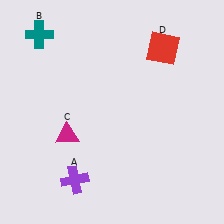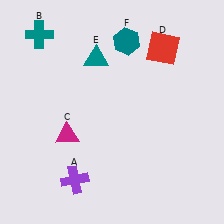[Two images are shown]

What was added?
A teal triangle (E), a teal hexagon (F) were added in Image 2.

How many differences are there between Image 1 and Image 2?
There are 2 differences between the two images.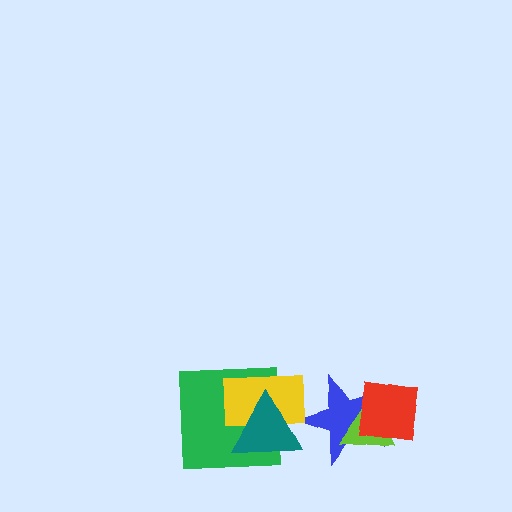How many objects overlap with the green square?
2 objects overlap with the green square.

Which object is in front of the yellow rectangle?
The teal triangle is in front of the yellow rectangle.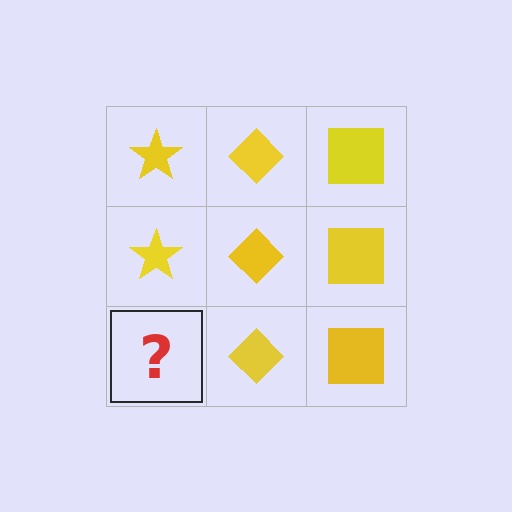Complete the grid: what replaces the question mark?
The question mark should be replaced with a yellow star.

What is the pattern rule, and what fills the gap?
The rule is that each column has a consistent shape. The gap should be filled with a yellow star.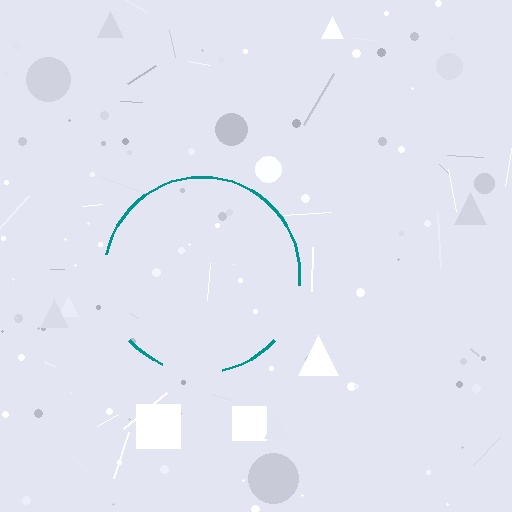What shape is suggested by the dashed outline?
The dashed outline suggests a circle.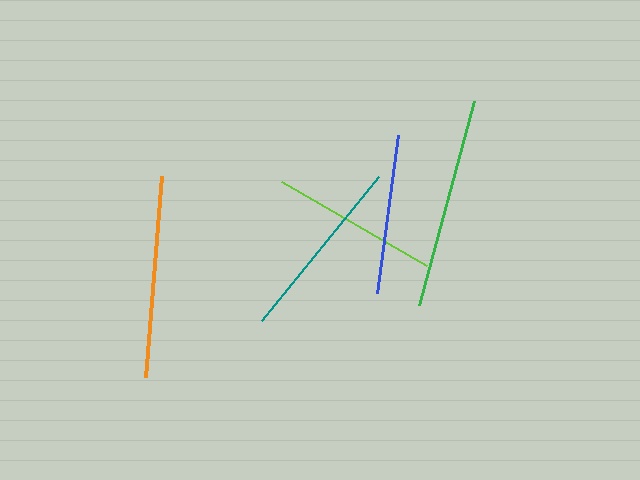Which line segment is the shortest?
The blue line is the shortest at approximately 160 pixels.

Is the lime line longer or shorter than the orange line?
The orange line is longer than the lime line.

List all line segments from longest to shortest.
From longest to shortest: green, orange, teal, lime, blue.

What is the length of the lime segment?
The lime segment is approximately 168 pixels long.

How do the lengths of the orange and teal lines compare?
The orange and teal lines are approximately the same length.